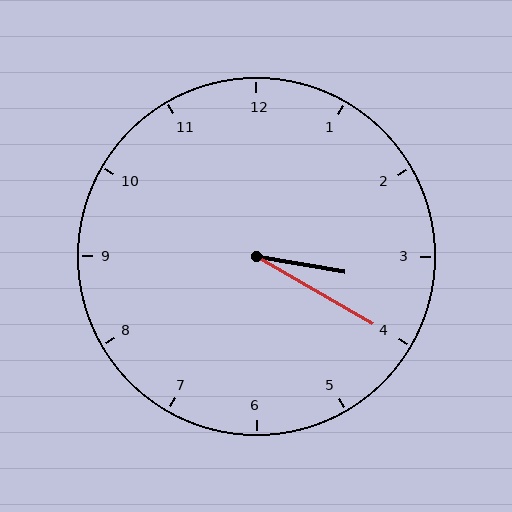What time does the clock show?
3:20.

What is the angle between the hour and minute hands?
Approximately 20 degrees.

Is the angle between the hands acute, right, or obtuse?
It is acute.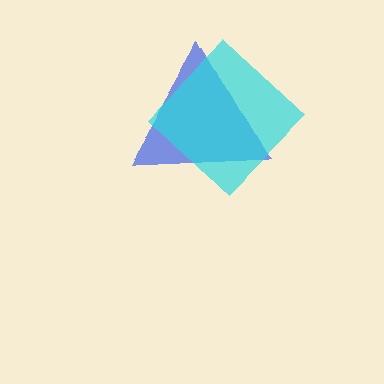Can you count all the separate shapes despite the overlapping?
Yes, there are 2 separate shapes.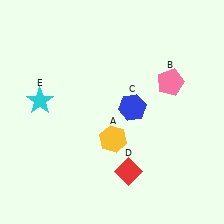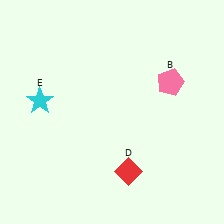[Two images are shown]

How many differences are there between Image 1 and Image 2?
There are 2 differences between the two images.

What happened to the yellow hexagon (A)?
The yellow hexagon (A) was removed in Image 2. It was in the bottom-right area of Image 1.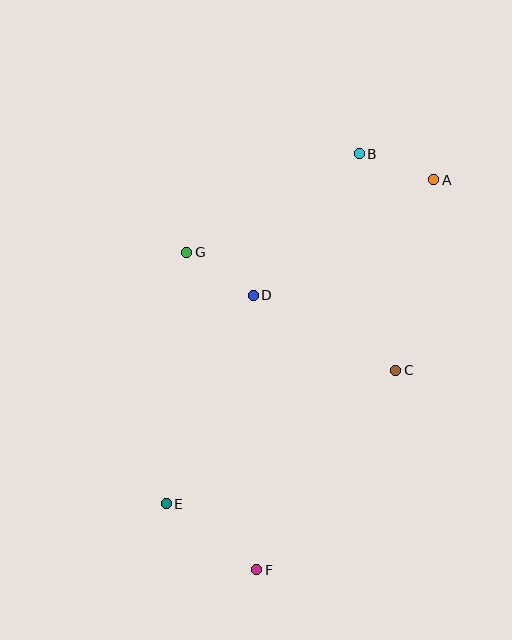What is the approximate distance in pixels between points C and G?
The distance between C and G is approximately 240 pixels.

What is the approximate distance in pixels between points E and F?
The distance between E and F is approximately 112 pixels.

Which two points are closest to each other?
Points A and B are closest to each other.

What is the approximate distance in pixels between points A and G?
The distance between A and G is approximately 257 pixels.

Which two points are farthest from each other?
Points B and F are farthest from each other.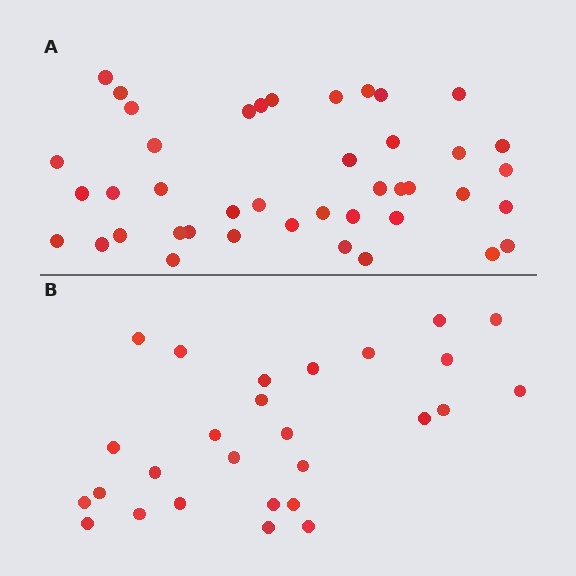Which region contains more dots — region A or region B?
Region A (the top region) has more dots.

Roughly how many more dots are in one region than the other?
Region A has approximately 15 more dots than region B.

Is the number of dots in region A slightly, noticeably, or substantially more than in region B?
Region A has substantially more. The ratio is roughly 1.6 to 1.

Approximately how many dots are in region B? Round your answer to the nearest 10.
About 30 dots. (The exact count is 27, which rounds to 30.)